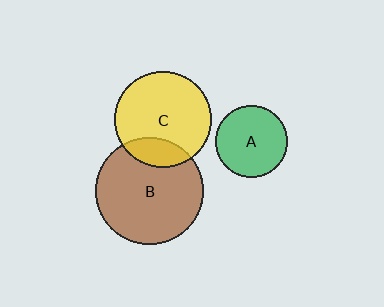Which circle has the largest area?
Circle B (brown).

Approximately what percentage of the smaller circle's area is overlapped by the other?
Approximately 20%.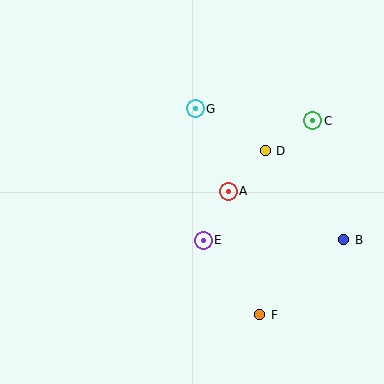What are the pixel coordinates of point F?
Point F is at (260, 315).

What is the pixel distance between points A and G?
The distance between A and G is 89 pixels.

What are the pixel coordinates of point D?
Point D is at (265, 151).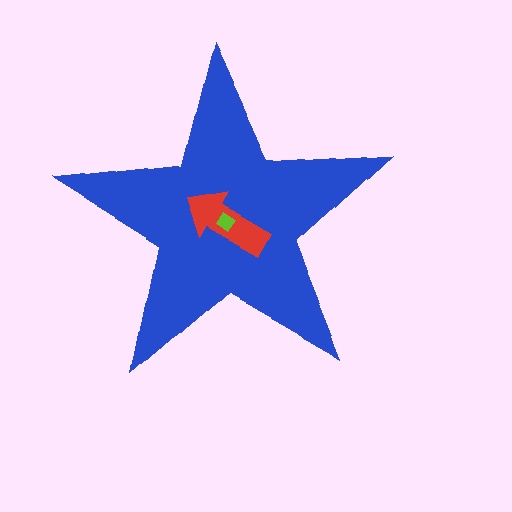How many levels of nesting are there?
3.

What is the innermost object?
The lime diamond.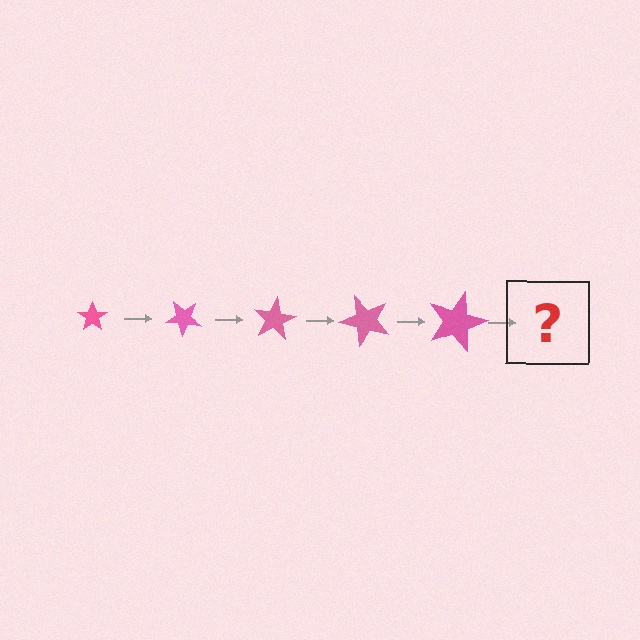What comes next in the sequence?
The next element should be a star, larger than the previous one and rotated 200 degrees from the start.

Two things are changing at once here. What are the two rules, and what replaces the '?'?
The two rules are that the star grows larger each step and it rotates 40 degrees each step. The '?' should be a star, larger than the previous one and rotated 200 degrees from the start.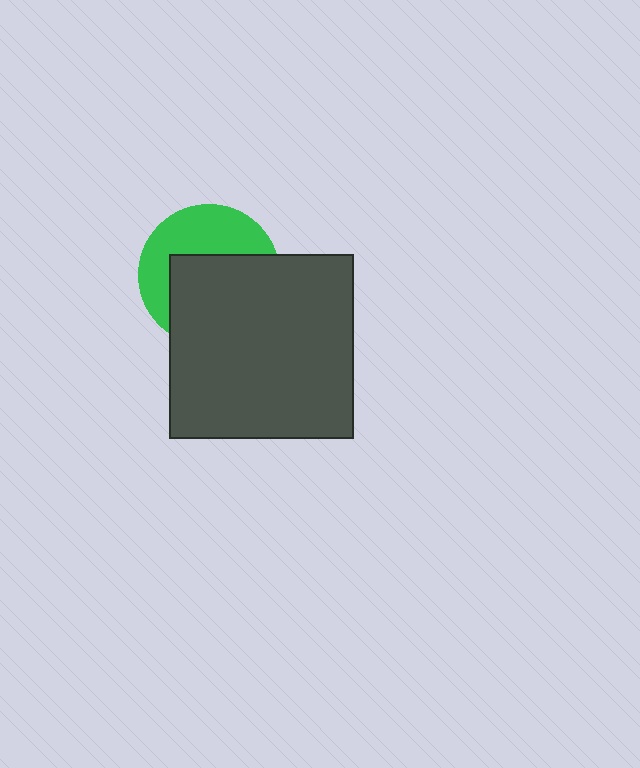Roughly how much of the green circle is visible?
A small part of it is visible (roughly 43%).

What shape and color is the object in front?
The object in front is a dark gray square.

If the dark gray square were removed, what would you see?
You would see the complete green circle.